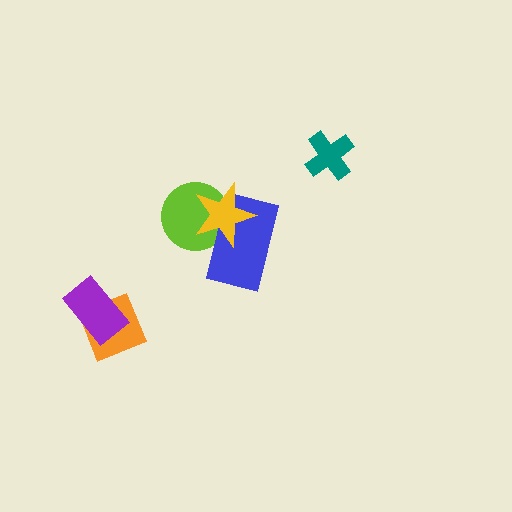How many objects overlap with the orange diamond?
1 object overlaps with the orange diamond.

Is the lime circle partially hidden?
Yes, it is partially covered by another shape.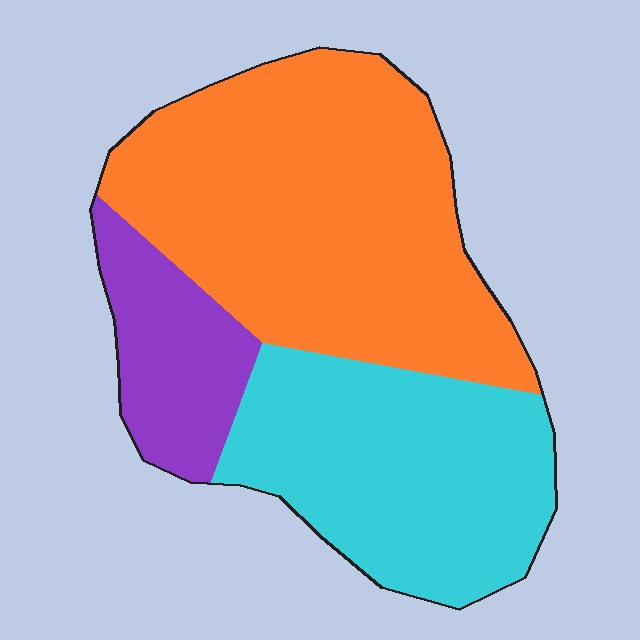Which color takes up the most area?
Orange, at roughly 50%.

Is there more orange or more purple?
Orange.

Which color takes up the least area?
Purple, at roughly 15%.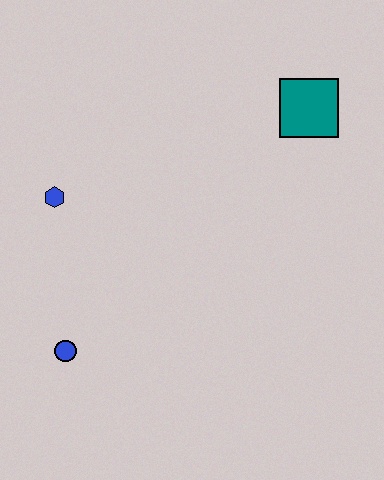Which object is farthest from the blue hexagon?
The teal square is farthest from the blue hexagon.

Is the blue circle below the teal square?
Yes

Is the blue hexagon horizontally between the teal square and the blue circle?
No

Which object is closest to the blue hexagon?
The blue circle is closest to the blue hexagon.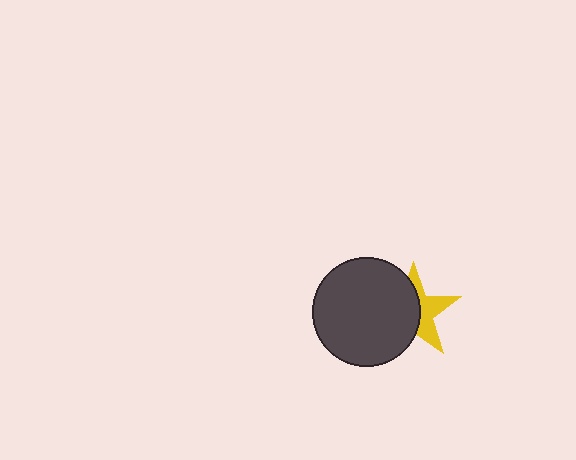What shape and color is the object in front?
The object in front is a dark gray circle.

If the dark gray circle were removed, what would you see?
You would see the complete yellow star.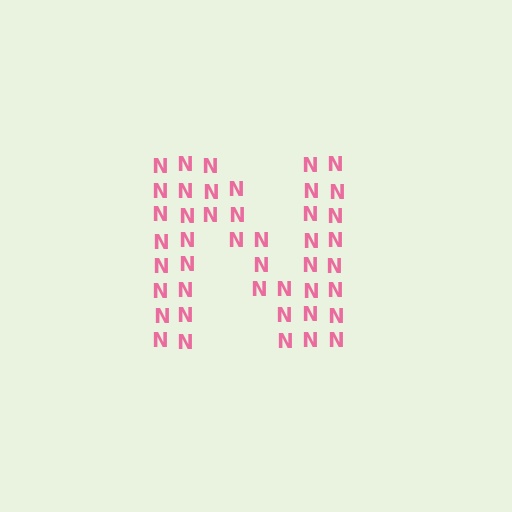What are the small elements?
The small elements are letter N's.